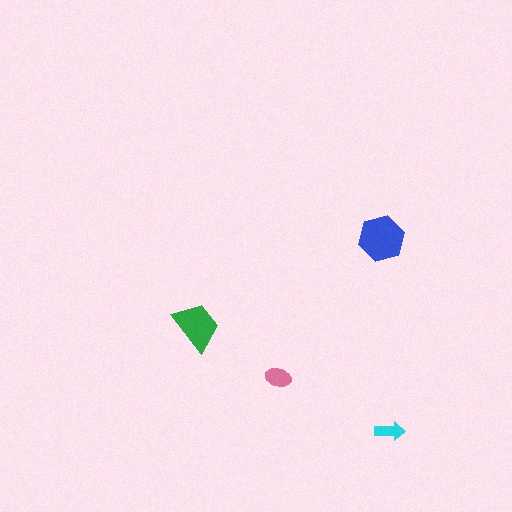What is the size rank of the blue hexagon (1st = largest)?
1st.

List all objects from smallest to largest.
The cyan arrow, the pink ellipse, the green trapezoid, the blue hexagon.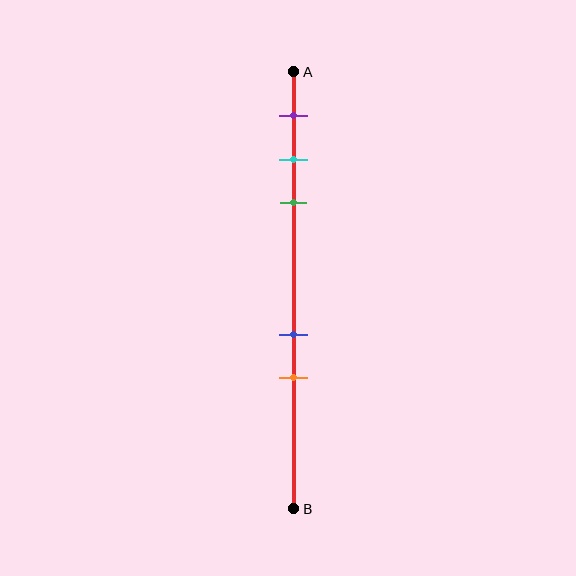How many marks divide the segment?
There are 5 marks dividing the segment.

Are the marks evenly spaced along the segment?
No, the marks are not evenly spaced.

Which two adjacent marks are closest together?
The cyan and green marks are the closest adjacent pair.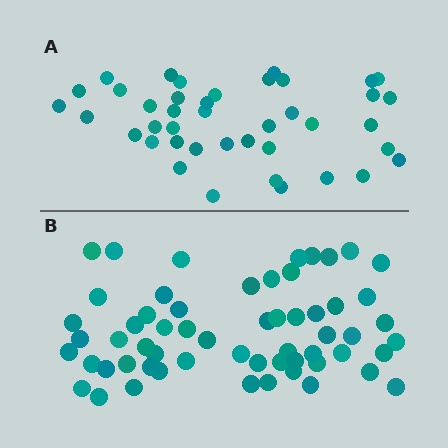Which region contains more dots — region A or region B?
Region B (the bottom region) has more dots.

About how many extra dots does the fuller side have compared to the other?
Region B has approximately 20 more dots than region A.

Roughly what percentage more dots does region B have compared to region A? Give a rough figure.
About 45% more.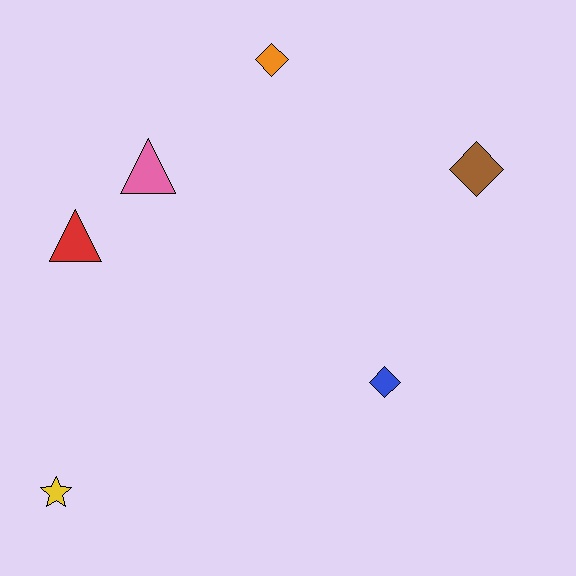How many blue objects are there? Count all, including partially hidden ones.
There is 1 blue object.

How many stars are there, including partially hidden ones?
There is 1 star.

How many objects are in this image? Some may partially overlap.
There are 6 objects.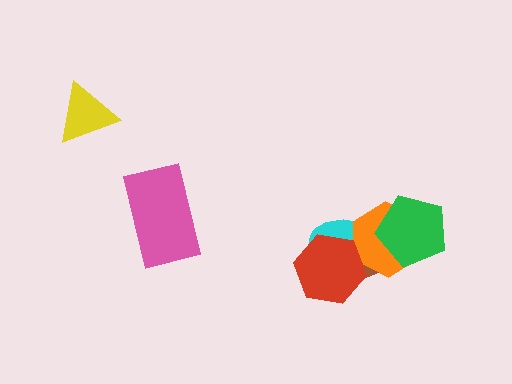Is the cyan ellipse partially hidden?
Yes, it is partially covered by another shape.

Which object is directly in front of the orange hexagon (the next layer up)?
The green pentagon is directly in front of the orange hexagon.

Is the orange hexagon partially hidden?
Yes, it is partially covered by another shape.